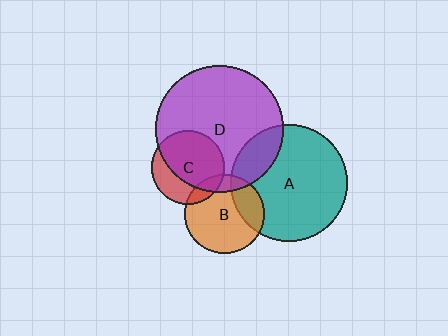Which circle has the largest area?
Circle D (purple).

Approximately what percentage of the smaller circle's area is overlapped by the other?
Approximately 65%.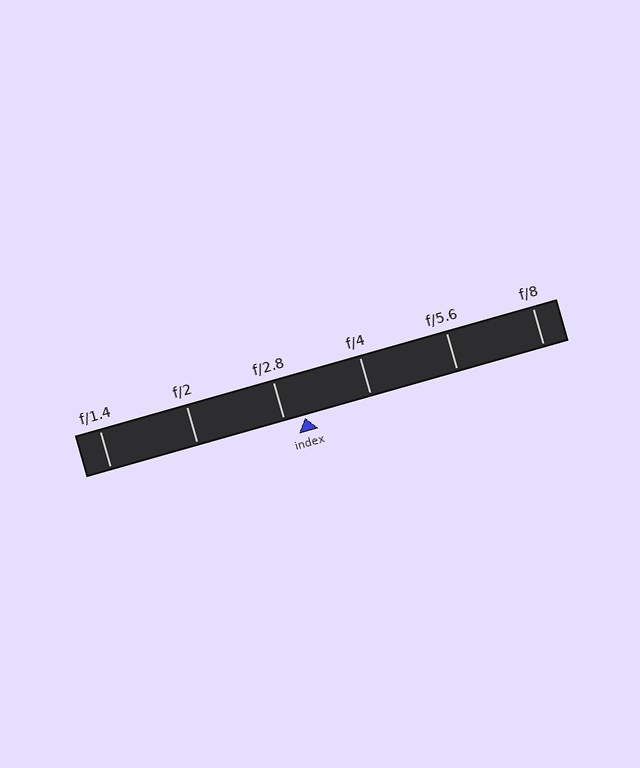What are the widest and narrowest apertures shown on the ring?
The widest aperture shown is f/1.4 and the narrowest is f/8.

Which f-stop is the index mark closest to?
The index mark is closest to f/2.8.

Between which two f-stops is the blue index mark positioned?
The index mark is between f/2.8 and f/4.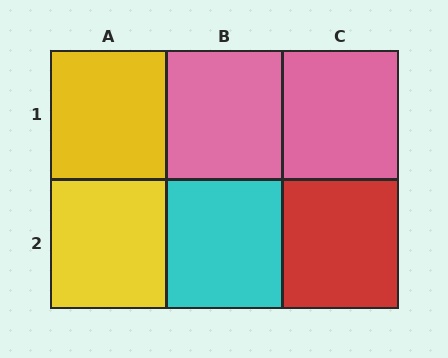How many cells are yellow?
2 cells are yellow.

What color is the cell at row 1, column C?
Pink.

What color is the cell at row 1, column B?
Pink.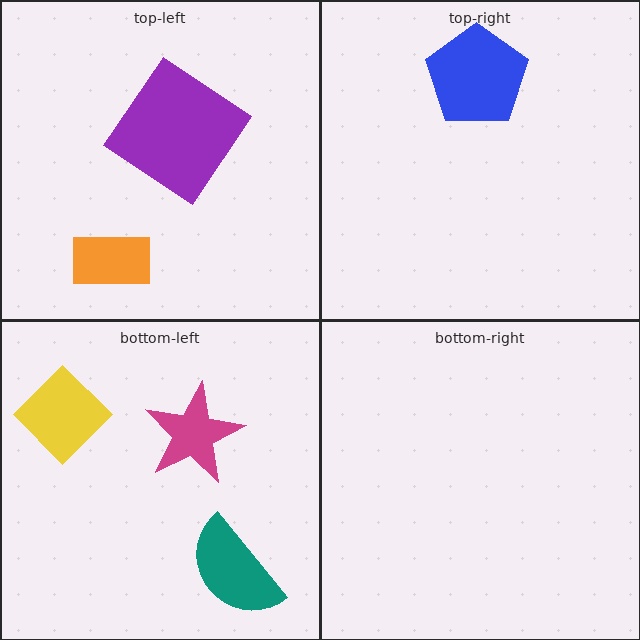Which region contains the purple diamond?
The top-left region.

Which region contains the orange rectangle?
The top-left region.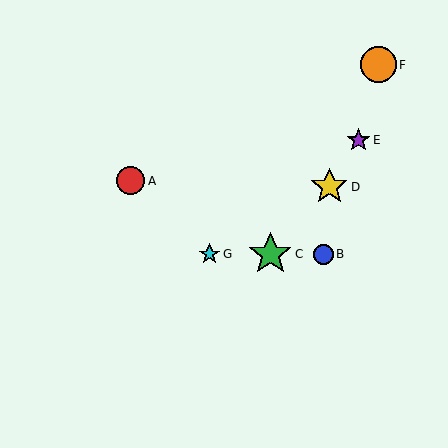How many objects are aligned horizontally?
3 objects (B, C, G) are aligned horizontally.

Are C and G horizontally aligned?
Yes, both are at y≈254.